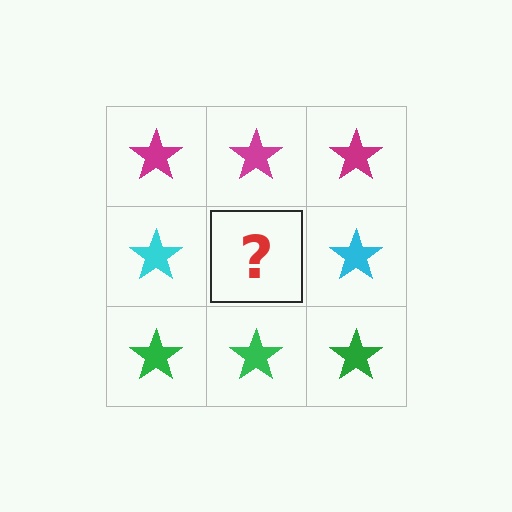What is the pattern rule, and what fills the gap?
The rule is that each row has a consistent color. The gap should be filled with a cyan star.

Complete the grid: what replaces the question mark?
The question mark should be replaced with a cyan star.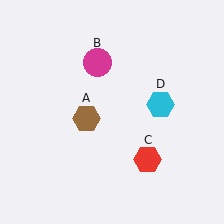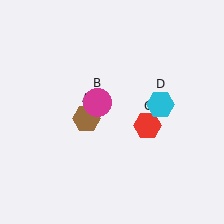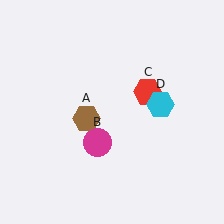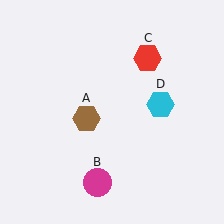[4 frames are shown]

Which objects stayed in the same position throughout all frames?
Brown hexagon (object A) and cyan hexagon (object D) remained stationary.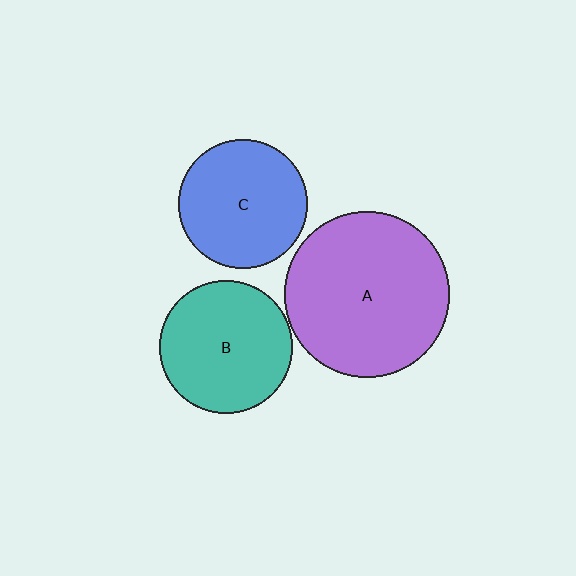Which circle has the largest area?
Circle A (purple).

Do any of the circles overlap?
No, none of the circles overlap.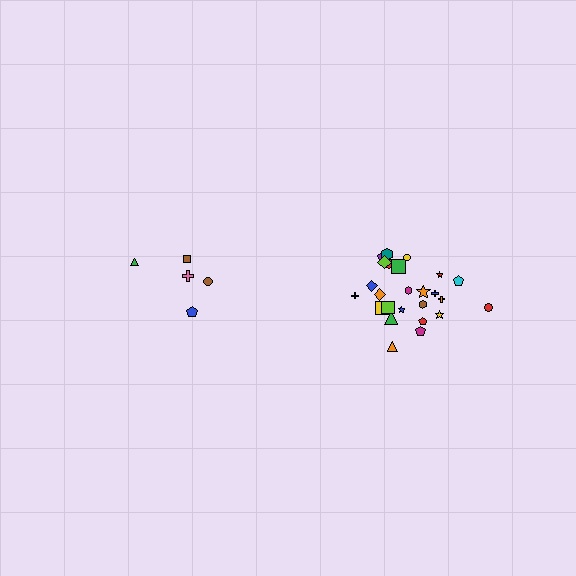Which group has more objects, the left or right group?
The right group.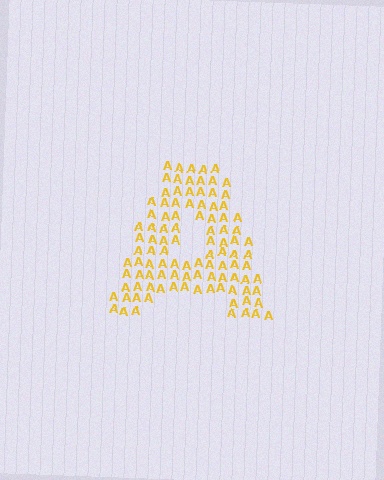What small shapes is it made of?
It is made of small letter A's.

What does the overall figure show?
The overall figure shows the letter A.